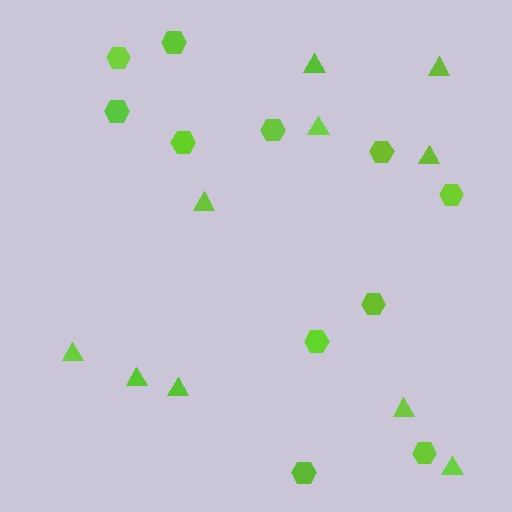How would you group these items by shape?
There are 2 groups: one group of triangles (10) and one group of hexagons (11).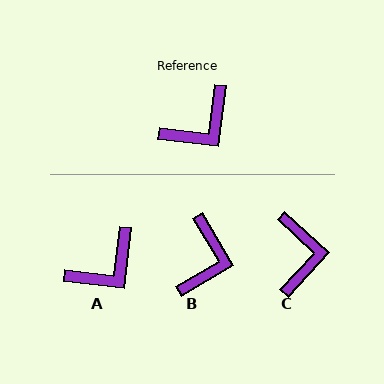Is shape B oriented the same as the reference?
No, it is off by about 37 degrees.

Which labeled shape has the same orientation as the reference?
A.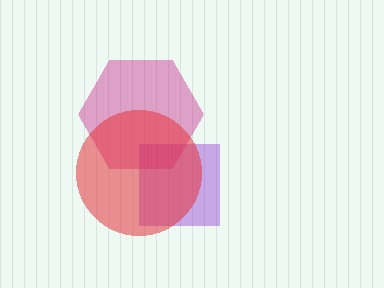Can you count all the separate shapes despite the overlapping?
Yes, there are 3 separate shapes.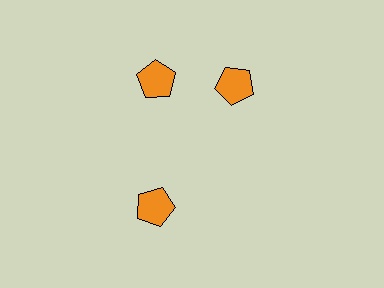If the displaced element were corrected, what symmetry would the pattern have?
It would have 3-fold rotational symmetry — the pattern would map onto itself every 120 degrees.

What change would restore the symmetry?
The symmetry would be restored by rotating it back into even spacing with its neighbors so that all 3 pentagons sit at equal angles and equal distance from the center.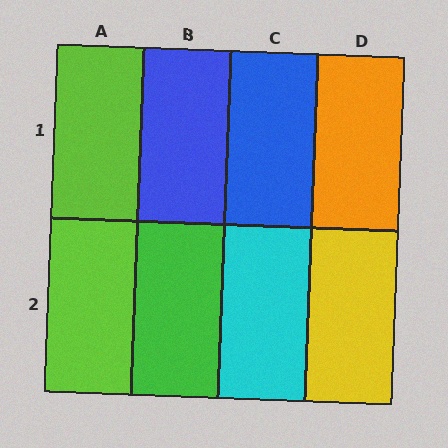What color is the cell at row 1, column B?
Blue.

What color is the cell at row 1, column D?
Orange.